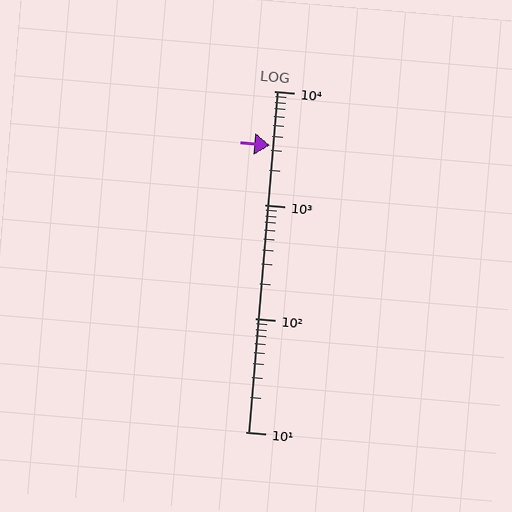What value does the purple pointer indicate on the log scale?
The pointer indicates approximately 3300.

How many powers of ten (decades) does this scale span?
The scale spans 3 decades, from 10 to 10000.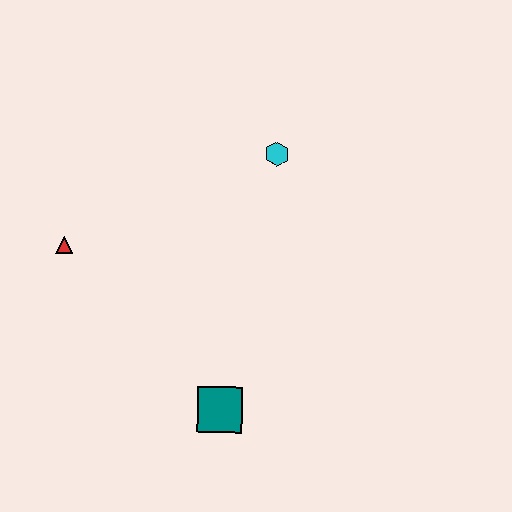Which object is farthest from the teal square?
The cyan hexagon is farthest from the teal square.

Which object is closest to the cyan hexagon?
The red triangle is closest to the cyan hexagon.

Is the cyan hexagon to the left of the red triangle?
No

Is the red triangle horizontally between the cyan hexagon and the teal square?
No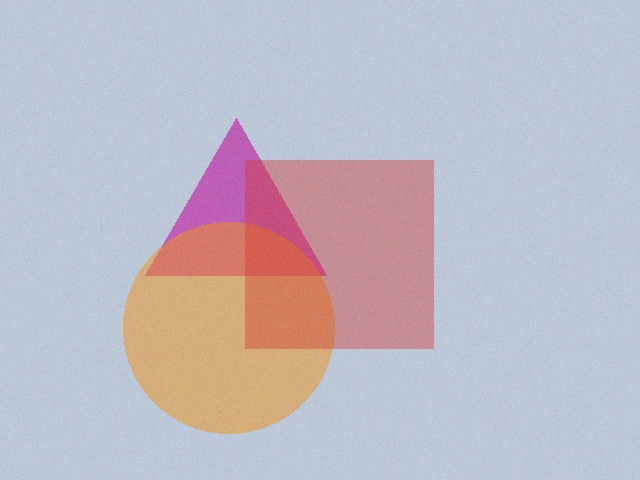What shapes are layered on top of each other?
The layered shapes are: a magenta triangle, an orange circle, a red square.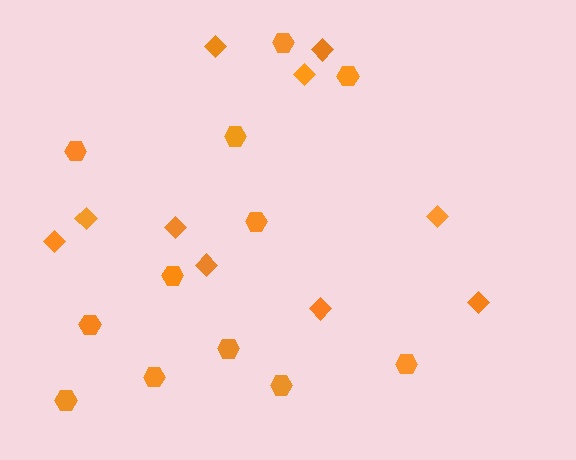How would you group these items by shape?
There are 2 groups: one group of hexagons (12) and one group of diamonds (10).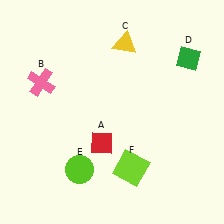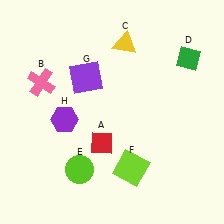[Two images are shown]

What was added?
A purple square (G), a purple hexagon (H) were added in Image 2.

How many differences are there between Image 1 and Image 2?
There are 2 differences between the two images.